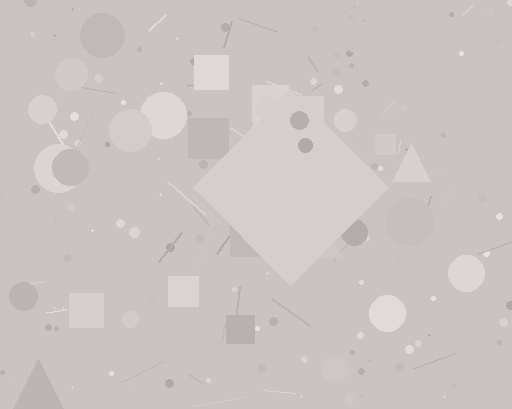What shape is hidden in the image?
A diamond is hidden in the image.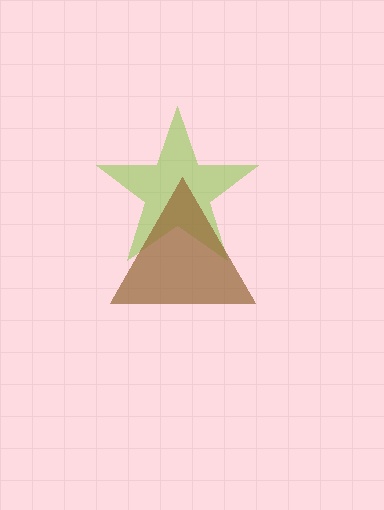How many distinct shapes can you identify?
There are 2 distinct shapes: a lime star, a brown triangle.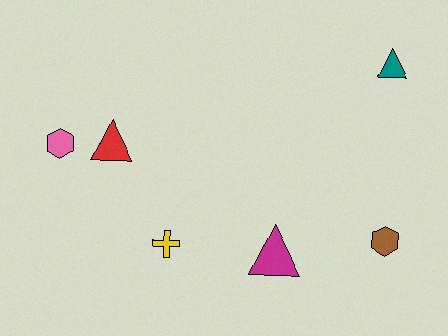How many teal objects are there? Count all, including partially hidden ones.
There is 1 teal object.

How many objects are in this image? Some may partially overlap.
There are 6 objects.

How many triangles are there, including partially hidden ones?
There are 3 triangles.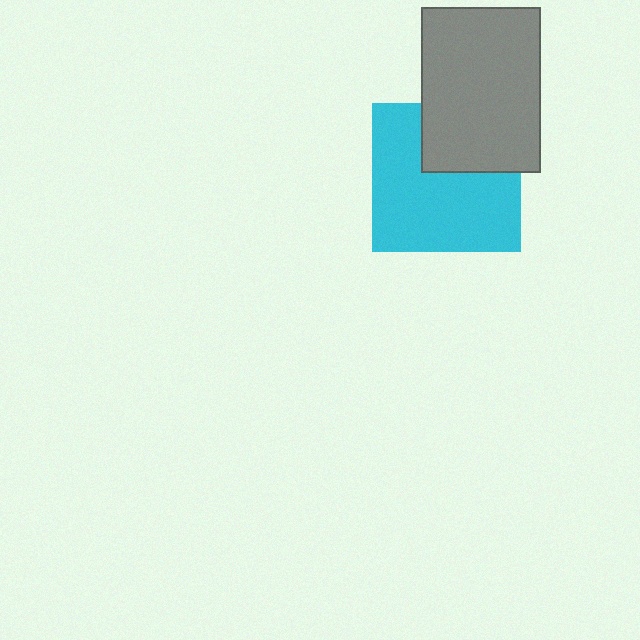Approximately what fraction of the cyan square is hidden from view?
Roughly 32% of the cyan square is hidden behind the gray rectangle.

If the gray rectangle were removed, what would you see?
You would see the complete cyan square.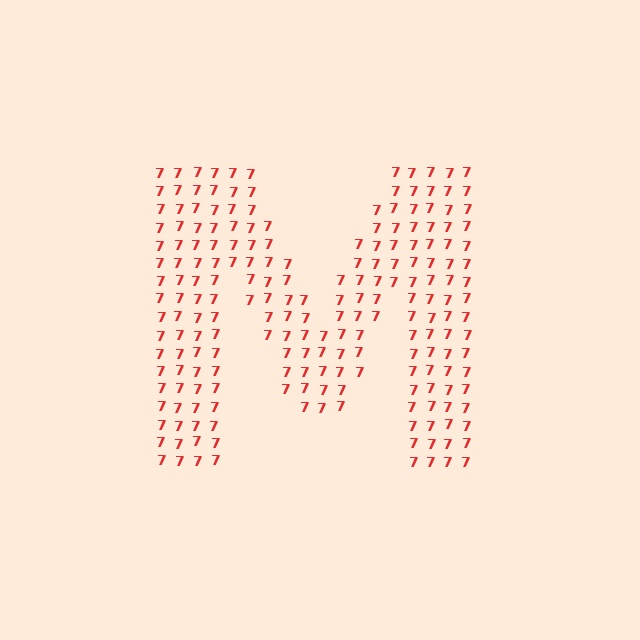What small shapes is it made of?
It is made of small digit 7's.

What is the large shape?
The large shape is the letter M.